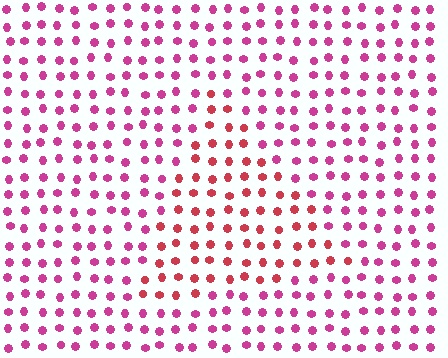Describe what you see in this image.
The image is filled with small magenta elements in a uniform arrangement. A triangle-shaped region is visible where the elements are tinted to a slightly different hue, forming a subtle color boundary.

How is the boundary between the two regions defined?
The boundary is defined purely by a slight shift in hue (about 31 degrees). Spacing, size, and orientation are identical on both sides.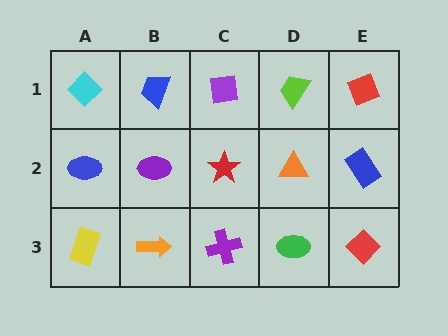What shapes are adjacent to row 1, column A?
A blue ellipse (row 2, column A), a blue trapezoid (row 1, column B).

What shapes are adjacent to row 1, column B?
A purple ellipse (row 2, column B), a cyan diamond (row 1, column A), a purple square (row 1, column C).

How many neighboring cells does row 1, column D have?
3.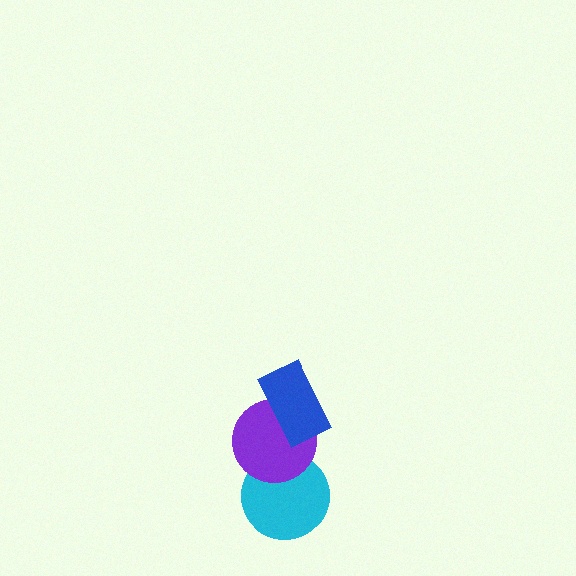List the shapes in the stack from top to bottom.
From top to bottom: the blue rectangle, the purple circle, the cyan circle.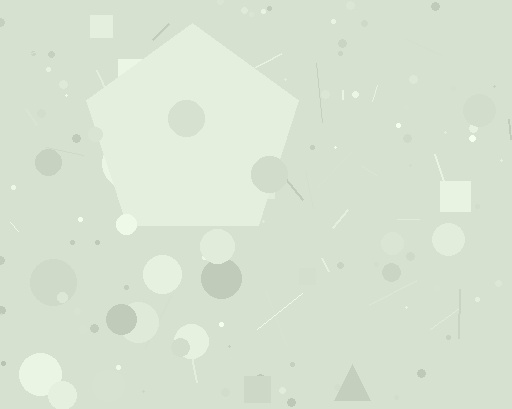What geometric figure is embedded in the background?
A pentagon is embedded in the background.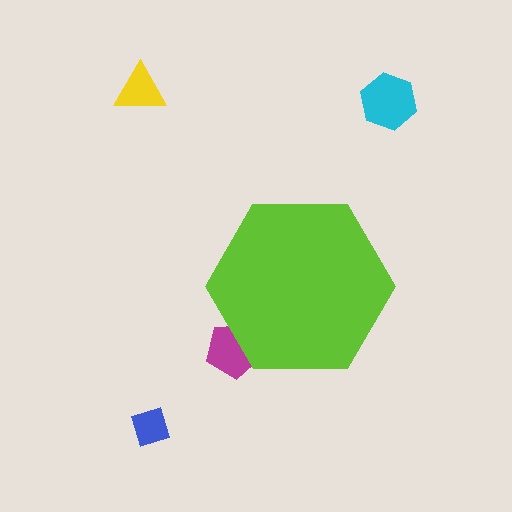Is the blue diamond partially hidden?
No, the blue diamond is fully visible.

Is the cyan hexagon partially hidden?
No, the cyan hexagon is fully visible.